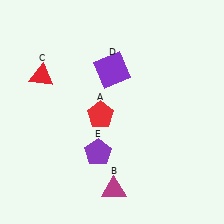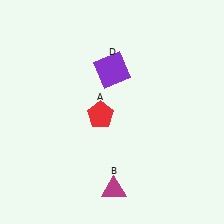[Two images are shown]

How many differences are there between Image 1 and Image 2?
There are 2 differences between the two images.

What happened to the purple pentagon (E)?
The purple pentagon (E) was removed in Image 2. It was in the bottom-left area of Image 1.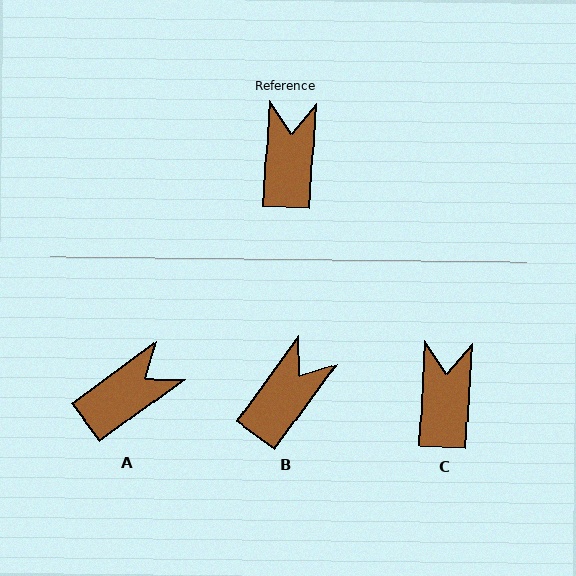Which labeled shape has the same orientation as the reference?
C.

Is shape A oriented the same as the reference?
No, it is off by about 50 degrees.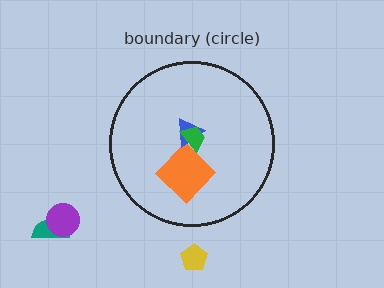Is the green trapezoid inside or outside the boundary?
Inside.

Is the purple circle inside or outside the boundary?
Outside.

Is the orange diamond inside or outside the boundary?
Inside.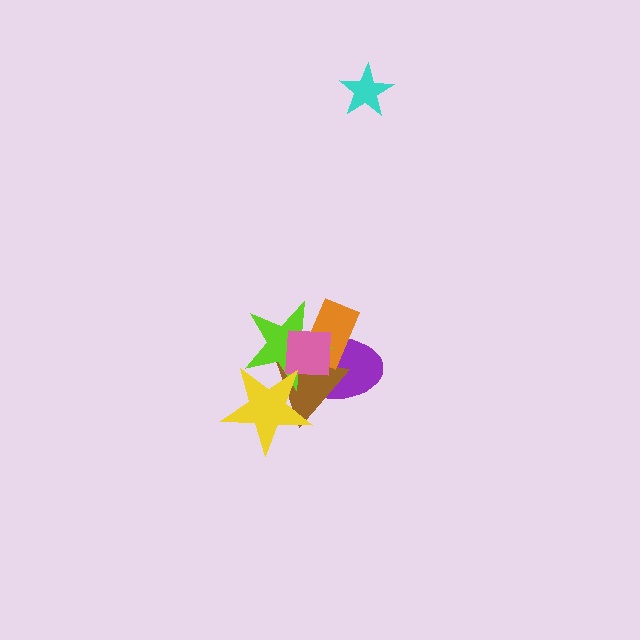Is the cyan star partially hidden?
No, no other shape covers it.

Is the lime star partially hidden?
Yes, it is partially covered by another shape.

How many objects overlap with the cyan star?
0 objects overlap with the cyan star.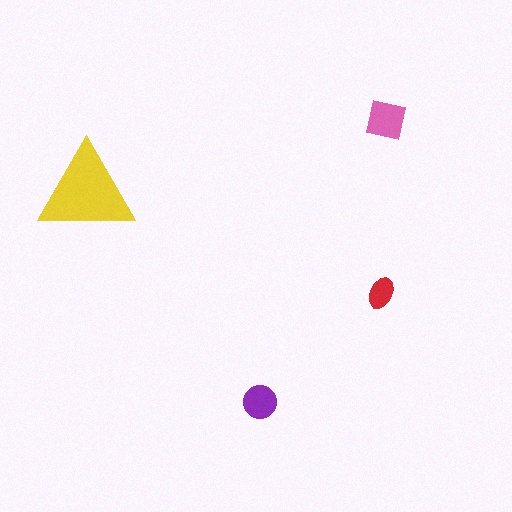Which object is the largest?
The yellow triangle.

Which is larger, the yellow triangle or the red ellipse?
The yellow triangle.